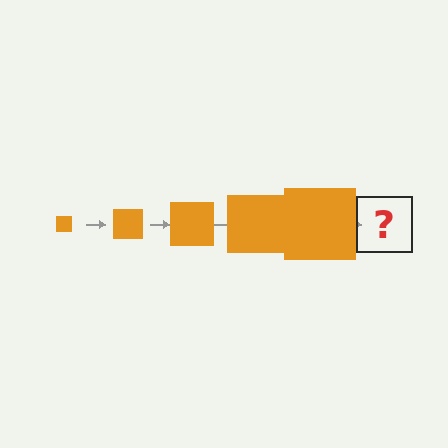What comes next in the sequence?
The next element should be an orange square, larger than the previous one.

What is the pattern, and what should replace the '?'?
The pattern is that the square gets progressively larger each step. The '?' should be an orange square, larger than the previous one.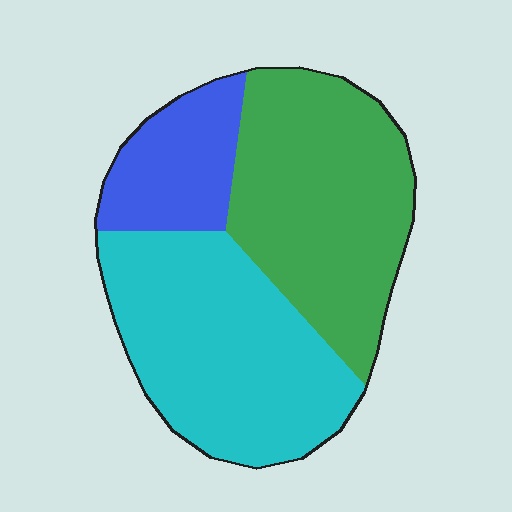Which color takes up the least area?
Blue, at roughly 15%.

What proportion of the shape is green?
Green covers roughly 40% of the shape.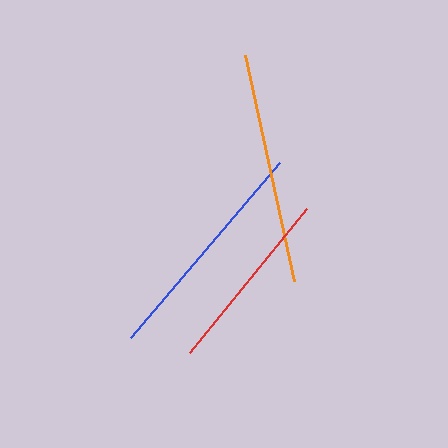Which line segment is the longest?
The orange line is the longest at approximately 231 pixels.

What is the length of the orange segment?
The orange segment is approximately 231 pixels long.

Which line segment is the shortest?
The red line is the shortest at approximately 185 pixels.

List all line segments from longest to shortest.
From longest to shortest: orange, blue, red.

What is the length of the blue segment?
The blue segment is approximately 229 pixels long.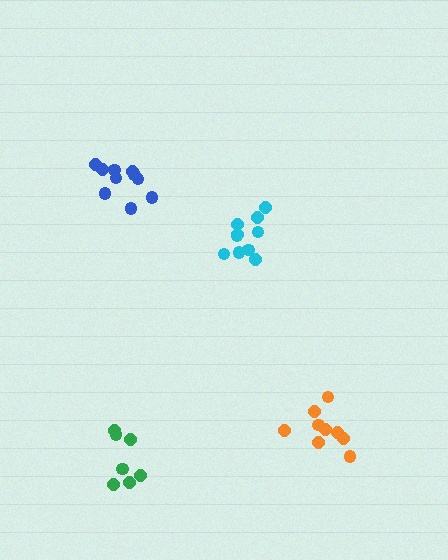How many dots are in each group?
Group 1: 9 dots, Group 2: 10 dots, Group 3: 10 dots, Group 4: 7 dots (36 total).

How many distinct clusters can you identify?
There are 4 distinct clusters.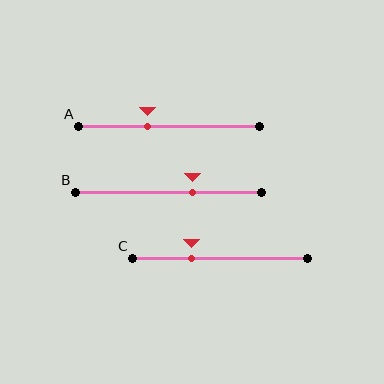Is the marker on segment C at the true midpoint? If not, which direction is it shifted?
No, the marker on segment C is shifted to the left by about 16% of the segment length.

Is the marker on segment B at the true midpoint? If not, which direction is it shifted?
No, the marker on segment B is shifted to the right by about 13% of the segment length.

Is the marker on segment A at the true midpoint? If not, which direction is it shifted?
No, the marker on segment A is shifted to the left by about 12% of the segment length.